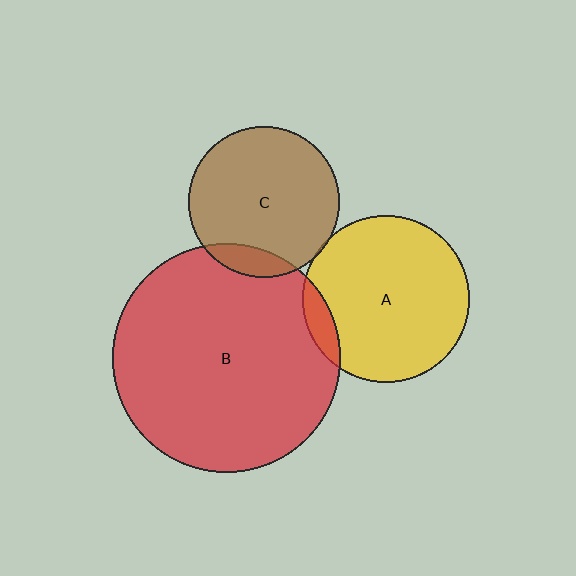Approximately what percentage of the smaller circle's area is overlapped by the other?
Approximately 10%.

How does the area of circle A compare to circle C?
Approximately 1.2 times.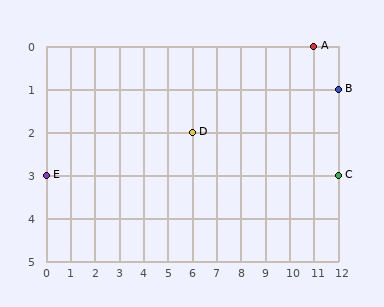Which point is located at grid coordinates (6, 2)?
Point D is at (6, 2).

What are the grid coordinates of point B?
Point B is at grid coordinates (12, 1).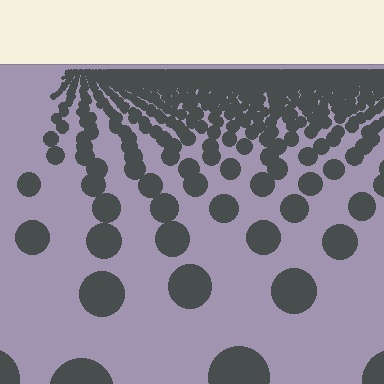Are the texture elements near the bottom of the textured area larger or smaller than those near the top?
Larger. Near the bottom, elements are closer to the viewer and appear at a bigger on-screen size.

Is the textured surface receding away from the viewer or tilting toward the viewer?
The surface is receding away from the viewer. Texture elements get smaller and denser toward the top.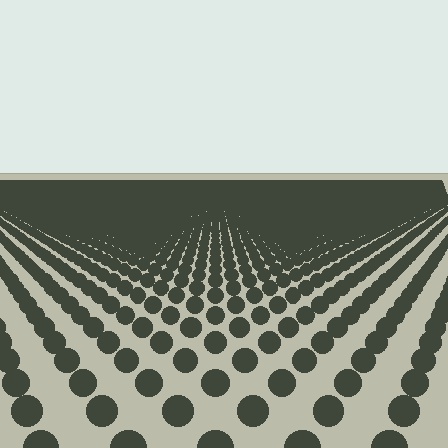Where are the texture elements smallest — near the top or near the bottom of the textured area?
Near the top.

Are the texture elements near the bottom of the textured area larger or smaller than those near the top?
Larger. Near the bottom, elements are closer to the viewer and appear at a bigger on-screen size.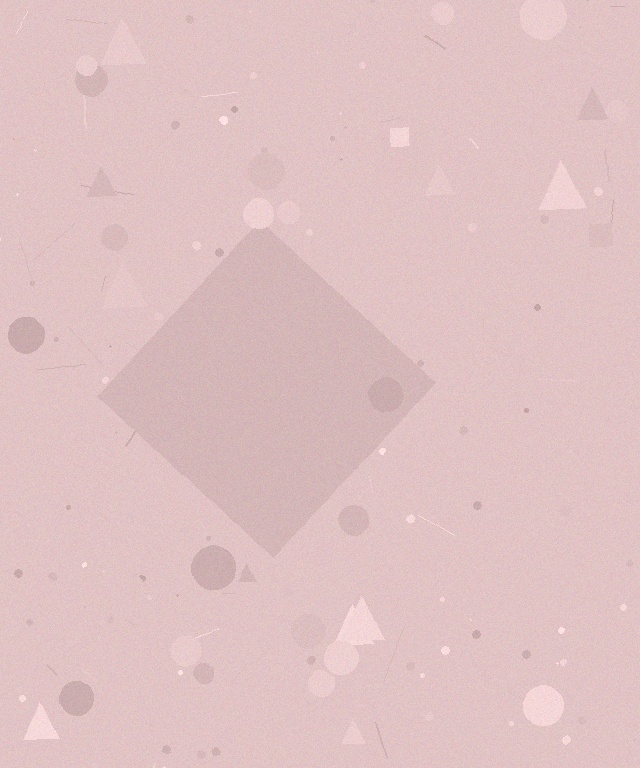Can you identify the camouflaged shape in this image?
The camouflaged shape is a diamond.